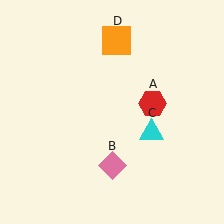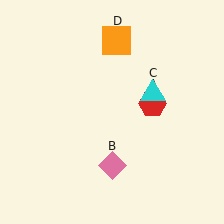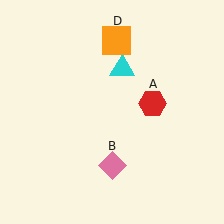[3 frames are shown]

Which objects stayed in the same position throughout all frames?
Red hexagon (object A) and pink diamond (object B) and orange square (object D) remained stationary.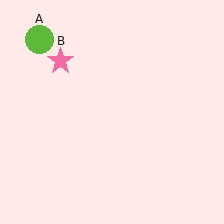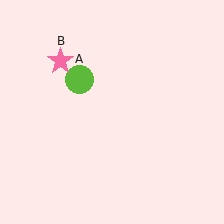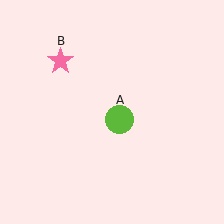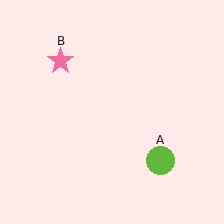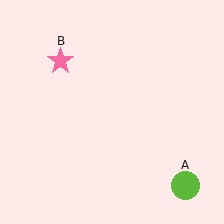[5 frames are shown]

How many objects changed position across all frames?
1 object changed position: lime circle (object A).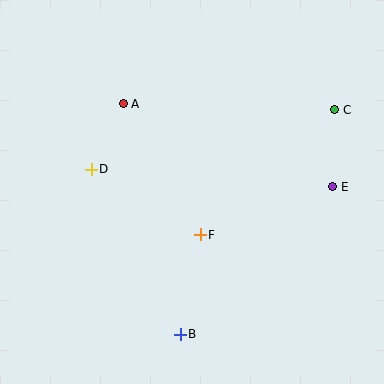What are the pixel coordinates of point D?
Point D is at (91, 169).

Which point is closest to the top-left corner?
Point A is closest to the top-left corner.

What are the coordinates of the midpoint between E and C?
The midpoint between E and C is at (334, 148).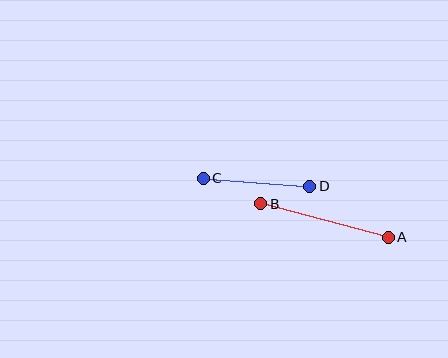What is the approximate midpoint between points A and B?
The midpoint is at approximately (325, 221) pixels.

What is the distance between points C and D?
The distance is approximately 107 pixels.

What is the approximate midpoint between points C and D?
The midpoint is at approximately (256, 182) pixels.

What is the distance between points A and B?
The distance is approximately 132 pixels.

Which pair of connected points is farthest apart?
Points A and B are farthest apart.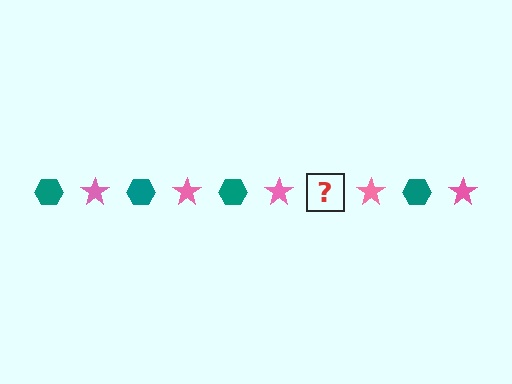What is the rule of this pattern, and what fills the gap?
The rule is that the pattern alternates between teal hexagon and pink star. The gap should be filled with a teal hexagon.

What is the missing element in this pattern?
The missing element is a teal hexagon.